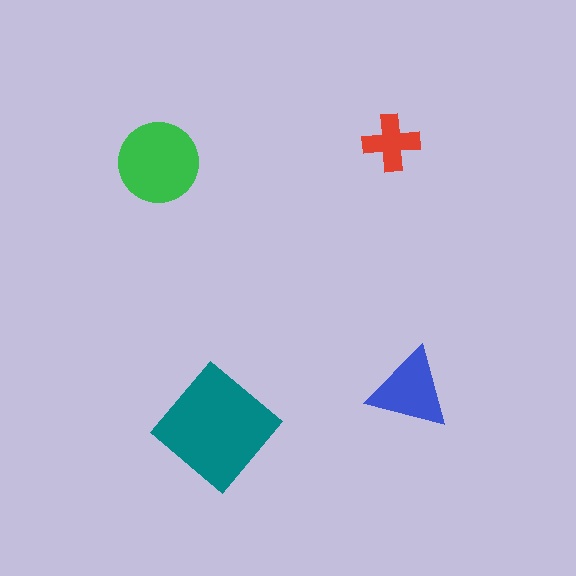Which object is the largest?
The teal diamond.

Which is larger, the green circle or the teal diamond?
The teal diamond.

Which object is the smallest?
The red cross.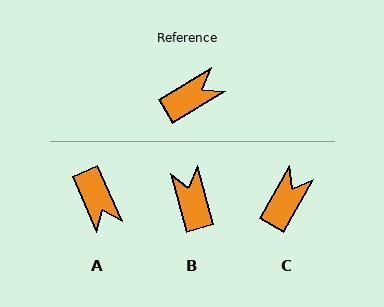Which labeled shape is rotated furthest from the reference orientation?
A, about 97 degrees away.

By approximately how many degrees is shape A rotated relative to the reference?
Approximately 97 degrees clockwise.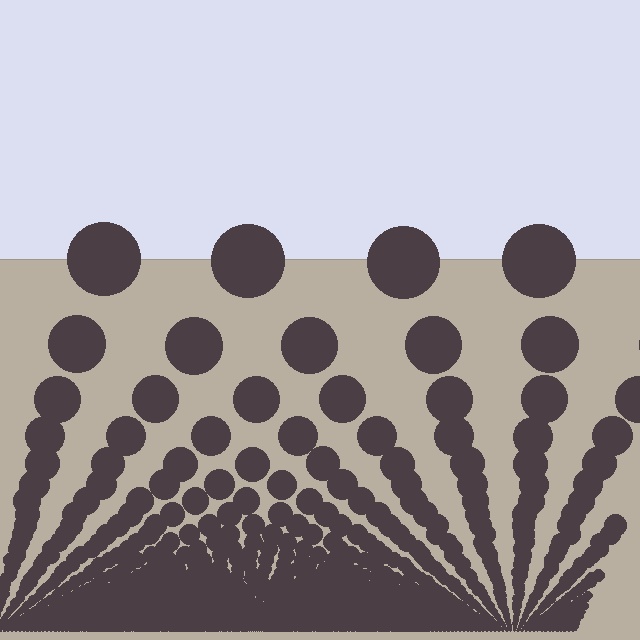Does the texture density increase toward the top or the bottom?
Density increases toward the bottom.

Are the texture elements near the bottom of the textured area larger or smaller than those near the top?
Smaller. The gradient is inverted — elements near the bottom are smaller and denser.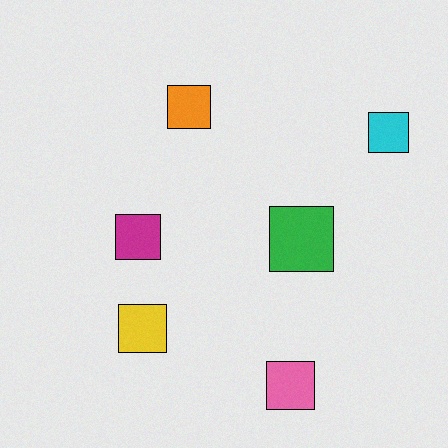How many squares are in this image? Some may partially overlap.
There are 6 squares.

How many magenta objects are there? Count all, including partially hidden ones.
There is 1 magenta object.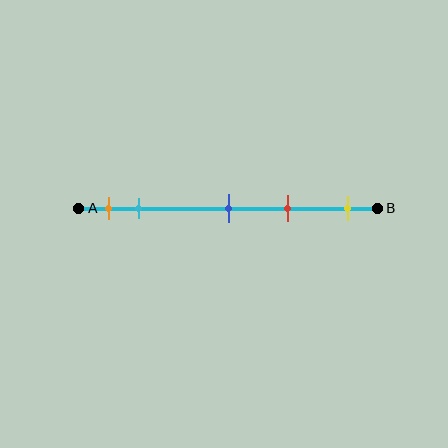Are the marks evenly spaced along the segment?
No, the marks are not evenly spaced.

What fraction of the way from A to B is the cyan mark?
The cyan mark is approximately 20% (0.2) of the way from A to B.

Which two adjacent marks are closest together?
The orange and cyan marks are the closest adjacent pair.